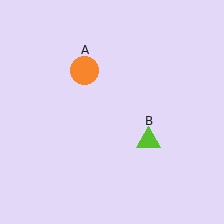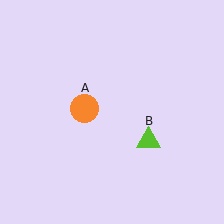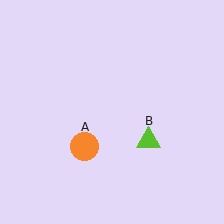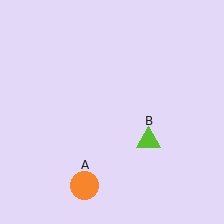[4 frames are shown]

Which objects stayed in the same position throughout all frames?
Lime triangle (object B) remained stationary.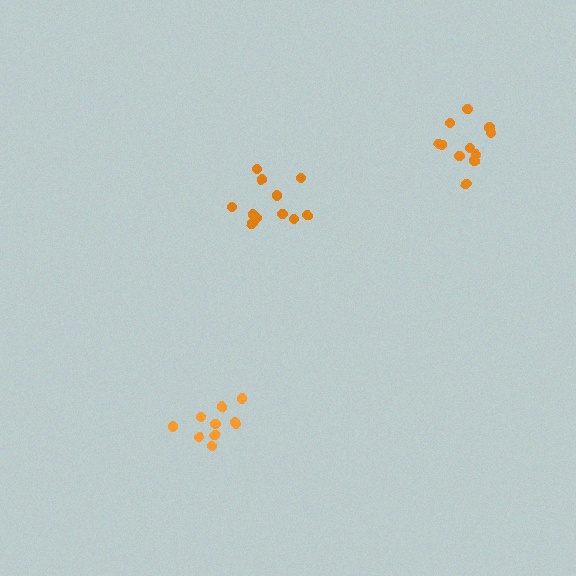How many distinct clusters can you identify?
There are 3 distinct clusters.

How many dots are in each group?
Group 1: 11 dots, Group 2: 10 dots, Group 3: 11 dots (32 total).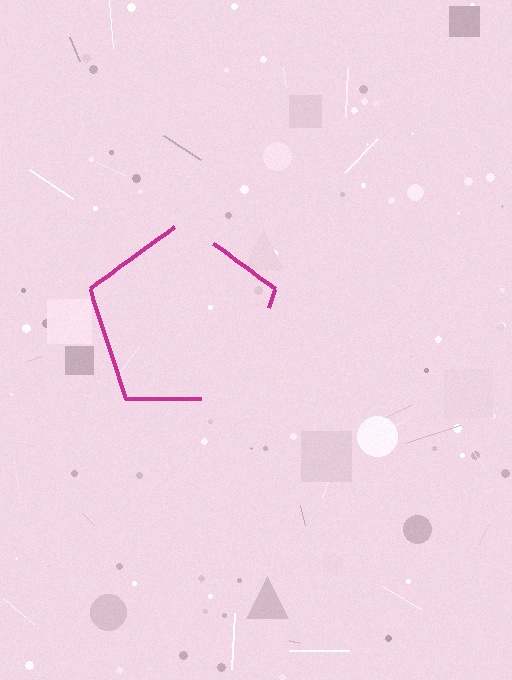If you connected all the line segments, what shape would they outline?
They would outline a pentagon.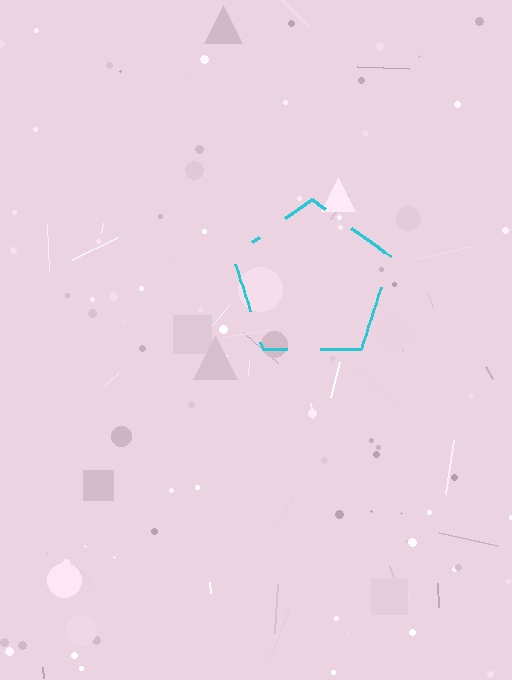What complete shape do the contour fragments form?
The contour fragments form a pentagon.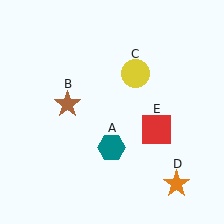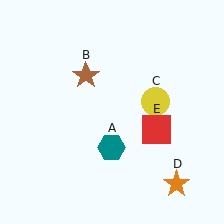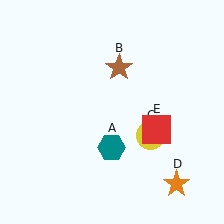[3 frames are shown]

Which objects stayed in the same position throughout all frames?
Teal hexagon (object A) and orange star (object D) and red square (object E) remained stationary.